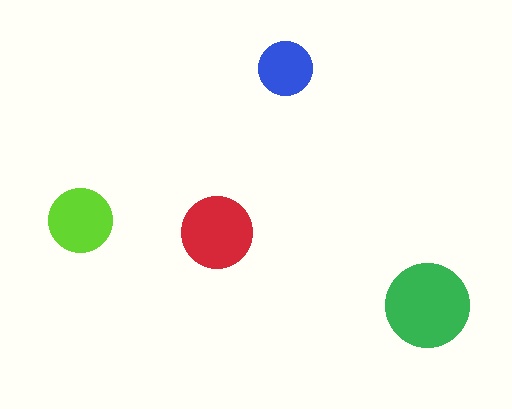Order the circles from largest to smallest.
the green one, the red one, the lime one, the blue one.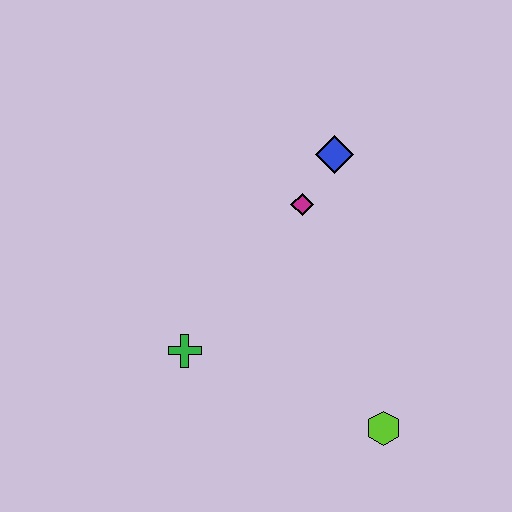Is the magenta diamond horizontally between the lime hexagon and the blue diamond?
No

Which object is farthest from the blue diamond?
The lime hexagon is farthest from the blue diamond.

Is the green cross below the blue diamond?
Yes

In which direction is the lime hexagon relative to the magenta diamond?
The lime hexagon is below the magenta diamond.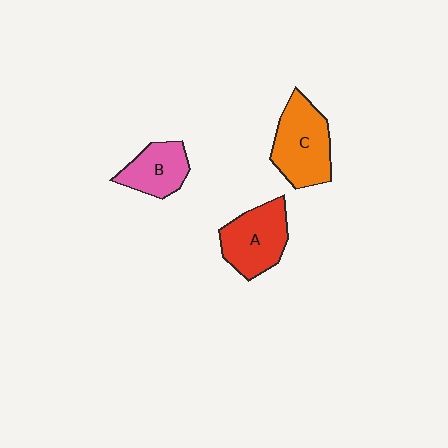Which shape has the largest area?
Shape C (orange).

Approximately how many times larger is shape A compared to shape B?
Approximately 1.3 times.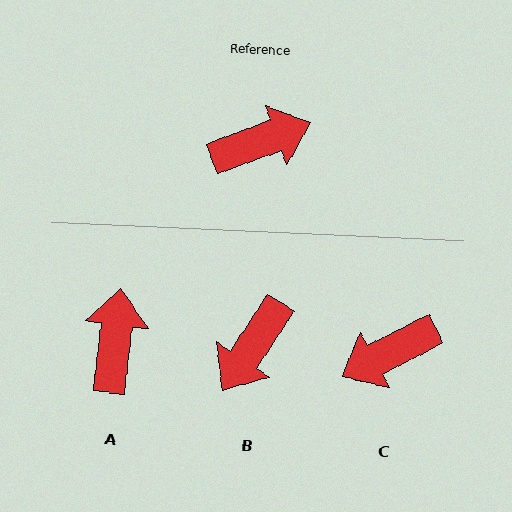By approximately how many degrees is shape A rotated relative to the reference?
Approximately 63 degrees counter-clockwise.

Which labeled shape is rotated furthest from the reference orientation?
C, about 173 degrees away.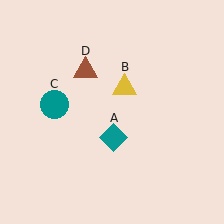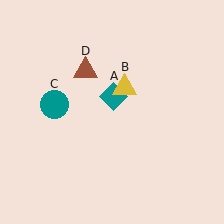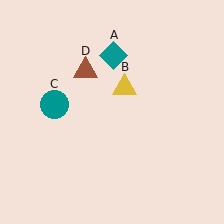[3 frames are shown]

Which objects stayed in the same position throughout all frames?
Yellow triangle (object B) and teal circle (object C) and brown triangle (object D) remained stationary.